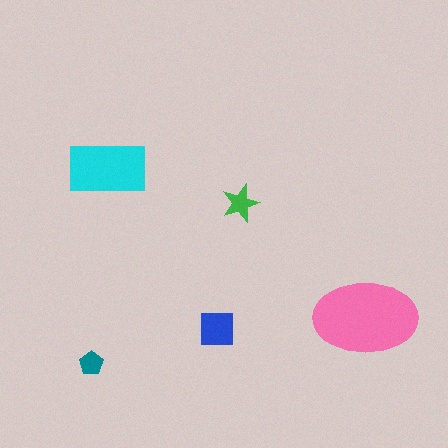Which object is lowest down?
The teal pentagon is bottommost.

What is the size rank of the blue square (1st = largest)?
3rd.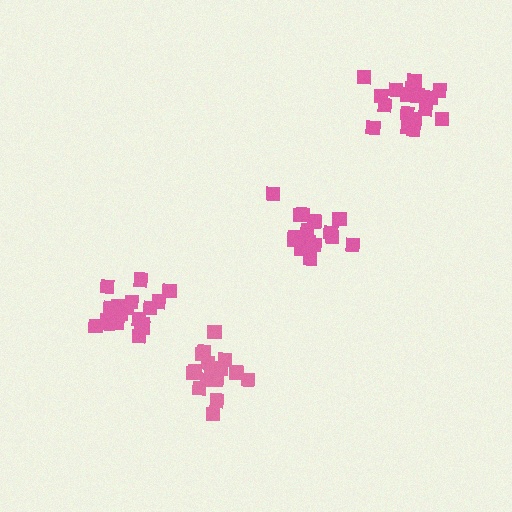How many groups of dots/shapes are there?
There are 4 groups.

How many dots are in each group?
Group 1: 17 dots, Group 2: 16 dots, Group 3: 19 dots, Group 4: 17 dots (69 total).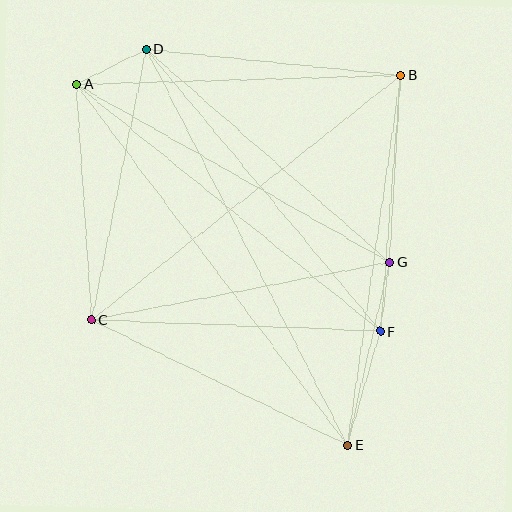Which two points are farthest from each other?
Points A and E are farthest from each other.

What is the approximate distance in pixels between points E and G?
The distance between E and G is approximately 188 pixels.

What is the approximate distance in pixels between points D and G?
The distance between D and G is approximately 324 pixels.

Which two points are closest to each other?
Points F and G are closest to each other.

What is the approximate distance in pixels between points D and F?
The distance between D and F is approximately 367 pixels.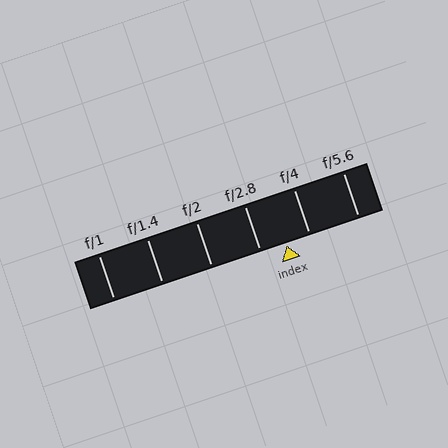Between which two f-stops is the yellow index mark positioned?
The index mark is between f/2.8 and f/4.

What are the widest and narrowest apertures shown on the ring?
The widest aperture shown is f/1 and the narrowest is f/5.6.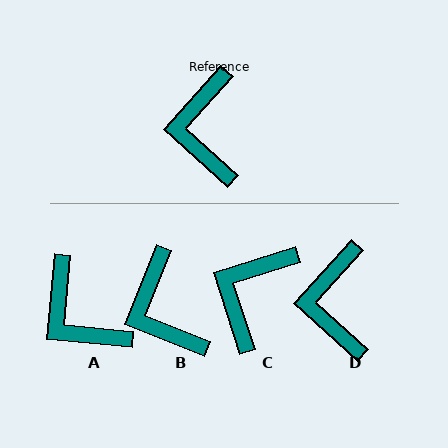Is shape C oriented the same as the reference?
No, it is off by about 30 degrees.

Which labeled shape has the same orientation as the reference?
D.